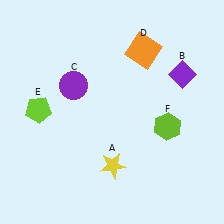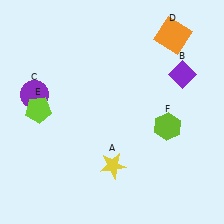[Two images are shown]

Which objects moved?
The objects that moved are: the purple circle (C), the orange square (D).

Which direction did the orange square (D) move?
The orange square (D) moved right.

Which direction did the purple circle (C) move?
The purple circle (C) moved left.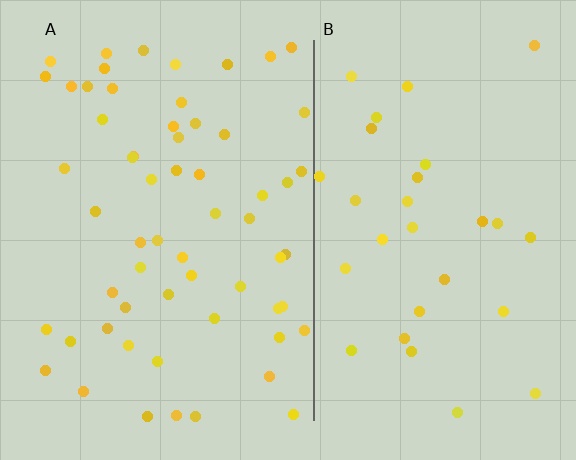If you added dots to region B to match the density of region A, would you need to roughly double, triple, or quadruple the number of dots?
Approximately double.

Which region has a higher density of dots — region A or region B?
A (the left).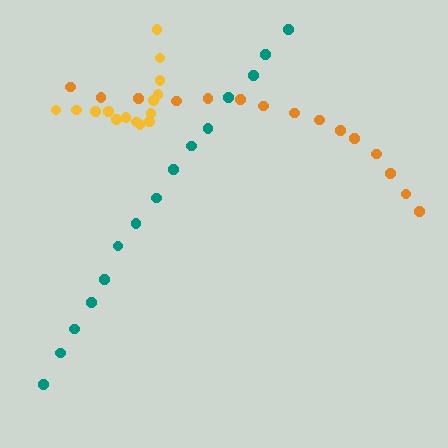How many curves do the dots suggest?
There are 3 distinct paths.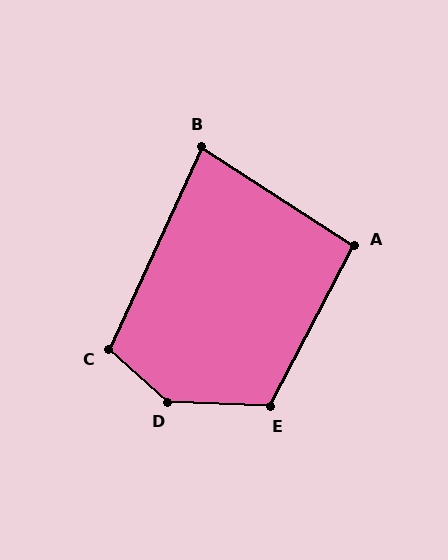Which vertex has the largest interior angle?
D, at approximately 140 degrees.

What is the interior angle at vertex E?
Approximately 115 degrees (obtuse).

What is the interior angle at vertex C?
Approximately 107 degrees (obtuse).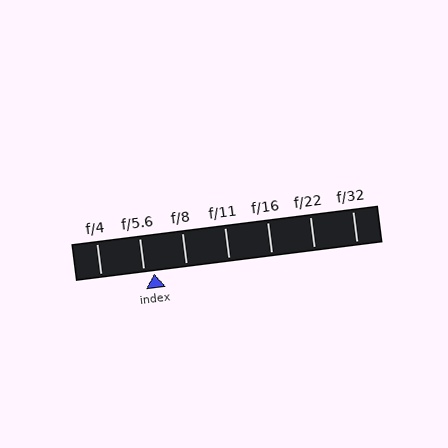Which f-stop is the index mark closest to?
The index mark is closest to f/5.6.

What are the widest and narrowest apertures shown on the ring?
The widest aperture shown is f/4 and the narrowest is f/32.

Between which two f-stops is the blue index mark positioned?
The index mark is between f/5.6 and f/8.